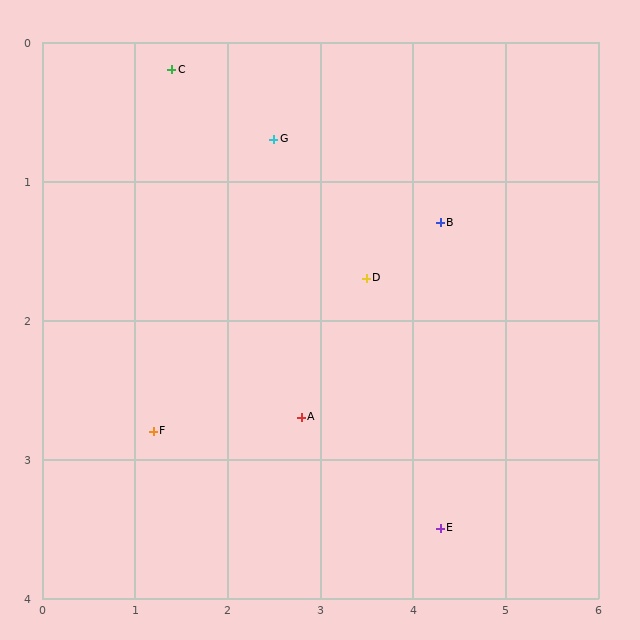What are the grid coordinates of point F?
Point F is at approximately (1.2, 2.8).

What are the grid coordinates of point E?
Point E is at approximately (4.3, 3.5).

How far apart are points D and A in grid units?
Points D and A are about 1.2 grid units apart.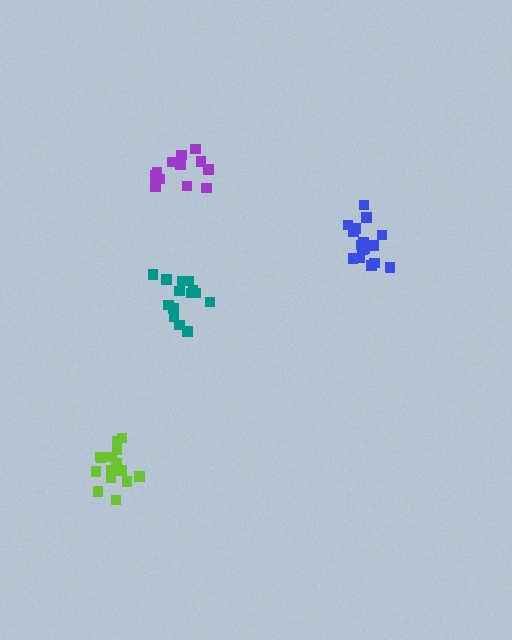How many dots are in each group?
Group 1: 14 dots, Group 2: 16 dots, Group 3: 16 dots, Group 4: 12 dots (58 total).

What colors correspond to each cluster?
The clusters are colored: teal, blue, lime, purple.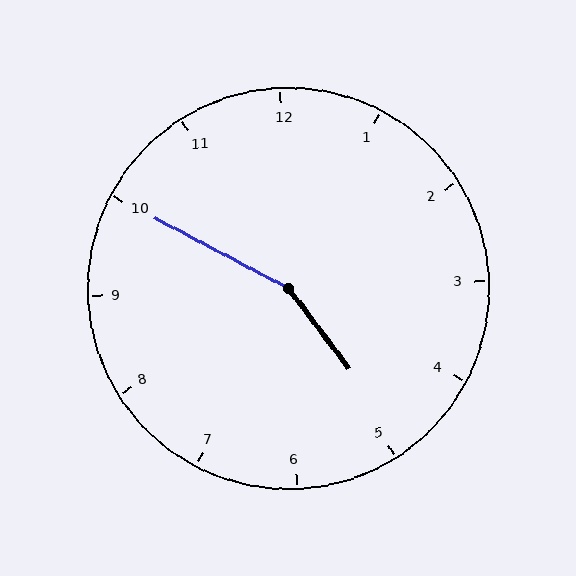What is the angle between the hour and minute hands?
Approximately 155 degrees.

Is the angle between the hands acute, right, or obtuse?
It is obtuse.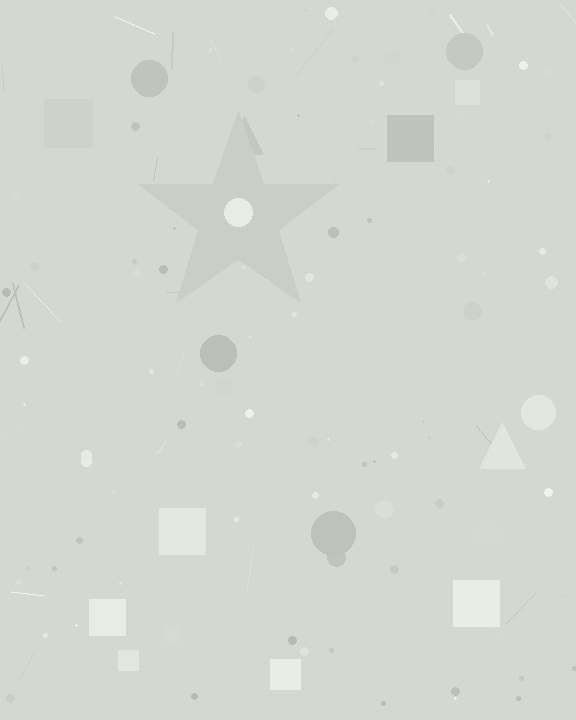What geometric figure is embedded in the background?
A star is embedded in the background.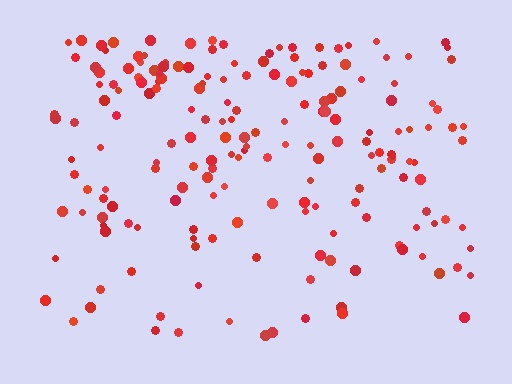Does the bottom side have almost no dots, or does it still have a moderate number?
Still a moderate number, just noticeably fewer than the top.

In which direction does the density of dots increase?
From bottom to top, with the top side densest.